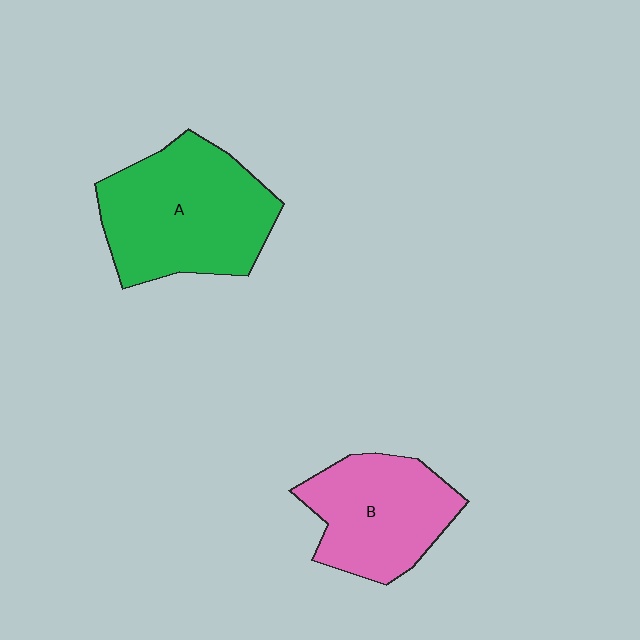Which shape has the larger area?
Shape A (green).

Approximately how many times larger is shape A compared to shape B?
Approximately 1.3 times.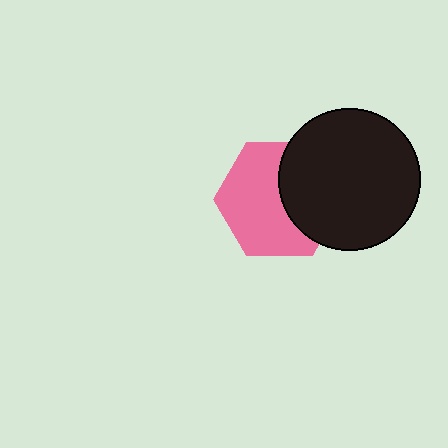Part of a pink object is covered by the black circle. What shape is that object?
It is a hexagon.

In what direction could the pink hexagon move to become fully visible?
The pink hexagon could move left. That would shift it out from behind the black circle entirely.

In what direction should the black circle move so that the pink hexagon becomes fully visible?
The black circle should move right. That is the shortest direction to clear the overlap and leave the pink hexagon fully visible.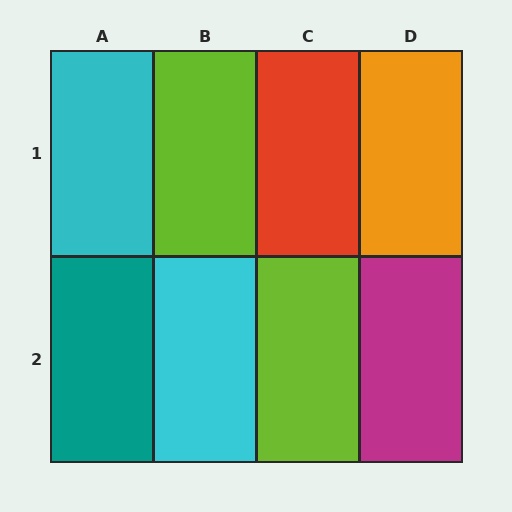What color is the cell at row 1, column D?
Orange.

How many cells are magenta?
1 cell is magenta.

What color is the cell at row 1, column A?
Cyan.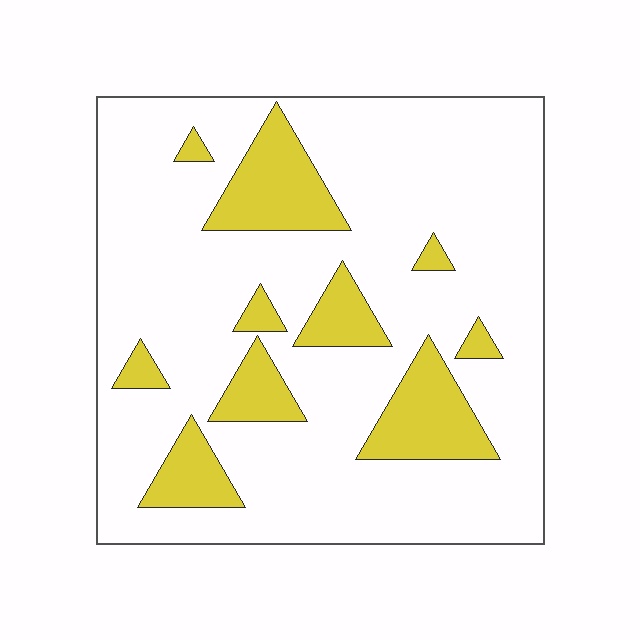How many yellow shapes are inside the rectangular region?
10.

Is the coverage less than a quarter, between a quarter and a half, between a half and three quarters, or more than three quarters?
Less than a quarter.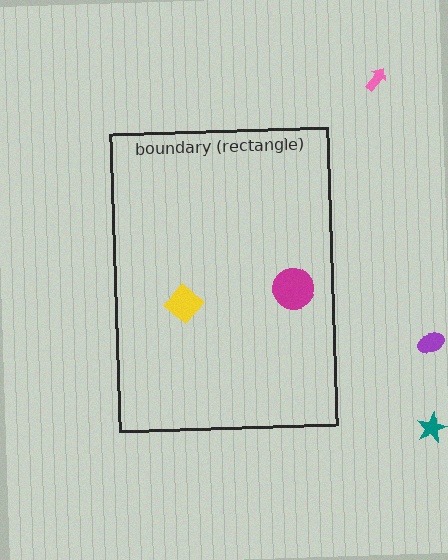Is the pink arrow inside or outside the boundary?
Outside.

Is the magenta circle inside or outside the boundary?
Inside.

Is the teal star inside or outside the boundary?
Outside.